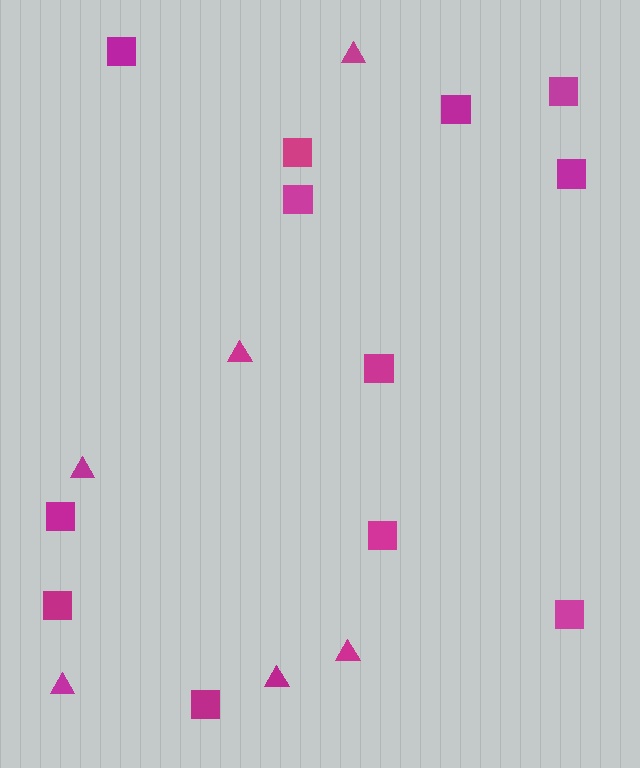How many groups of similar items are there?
There are 2 groups: one group of triangles (6) and one group of squares (12).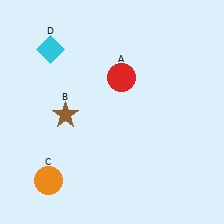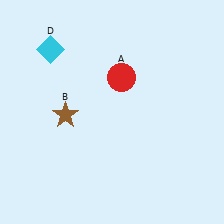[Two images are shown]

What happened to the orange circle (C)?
The orange circle (C) was removed in Image 2. It was in the bottom-left area of Image 1.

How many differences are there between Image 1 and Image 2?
There is 1 difference between the two images.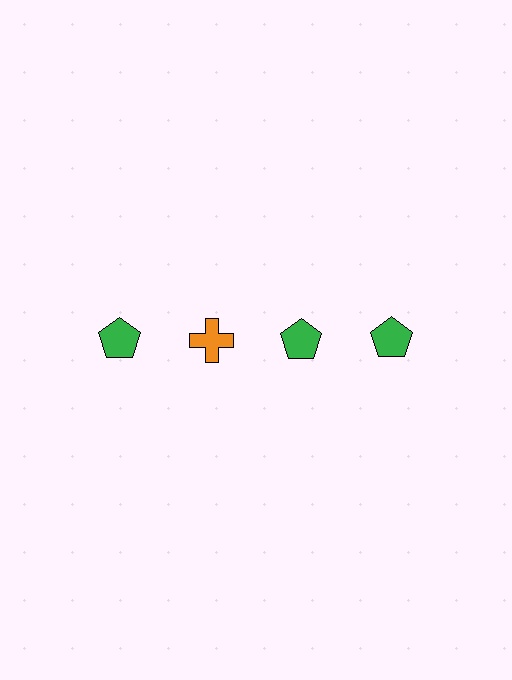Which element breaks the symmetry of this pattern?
The orange cross in the top row, second from left column breaks the symmetry. All other shapes are green pentagons.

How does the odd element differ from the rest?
It differs in both color (orange instead of green) and shape (cross instead of pentagon).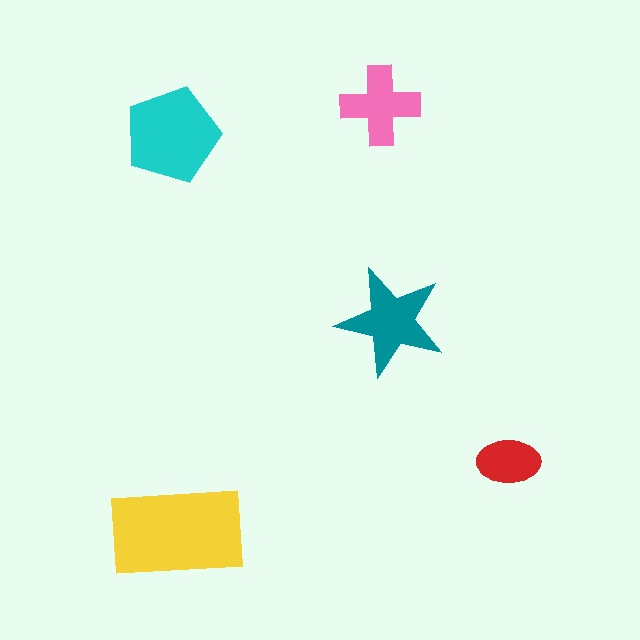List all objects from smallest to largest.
The red ellipse, the pink cross, the teal star, the cyan pentagon, the yellow rectangle.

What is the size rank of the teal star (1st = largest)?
3rd.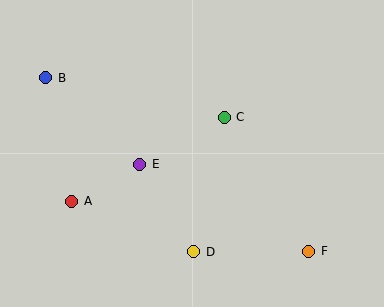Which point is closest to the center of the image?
Point C at (224, 117) is closest to the center.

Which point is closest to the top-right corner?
Point C is closest to the top-right corner.